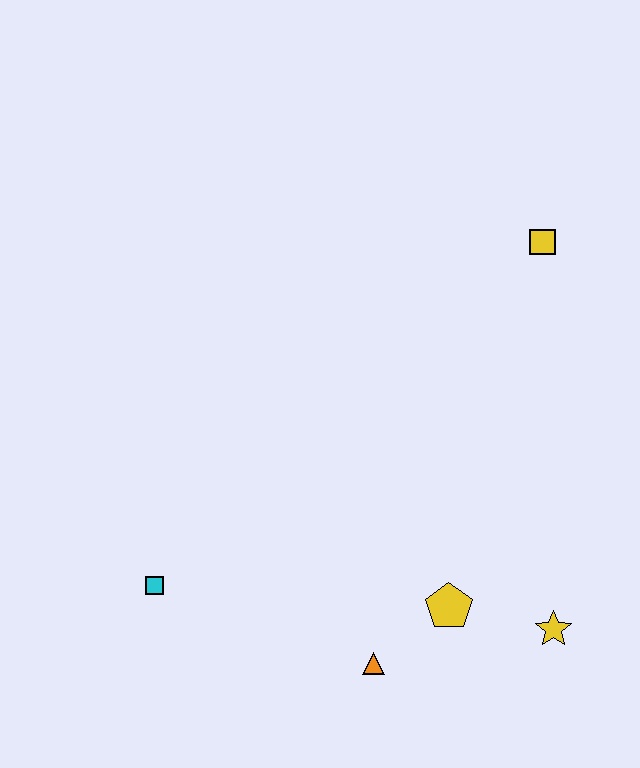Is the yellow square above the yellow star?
Yes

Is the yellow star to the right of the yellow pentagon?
Yes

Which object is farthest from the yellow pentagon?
The yellow square is farthest from the yellow pentagon.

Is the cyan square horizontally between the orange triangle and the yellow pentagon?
No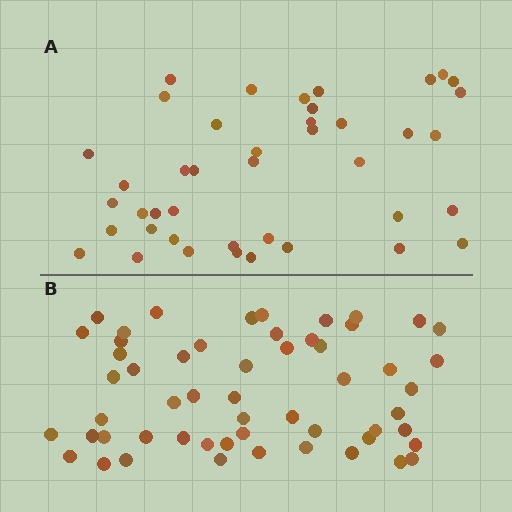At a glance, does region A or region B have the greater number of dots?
Region B (the bottom region) has more dots.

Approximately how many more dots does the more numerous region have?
Region B has approximately 15 more dots than region A.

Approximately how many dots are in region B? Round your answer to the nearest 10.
About 60 dots. (The exact count is 55, which rounds to 60.)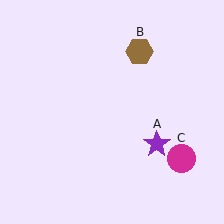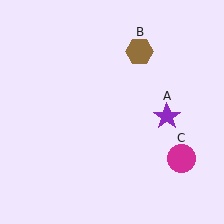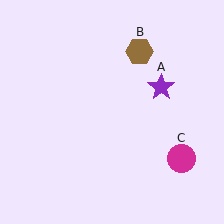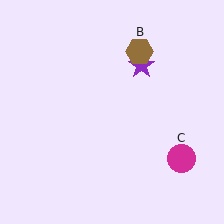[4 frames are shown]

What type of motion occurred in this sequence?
The purple star (object A) rotated counterclockwise around the center of the scene.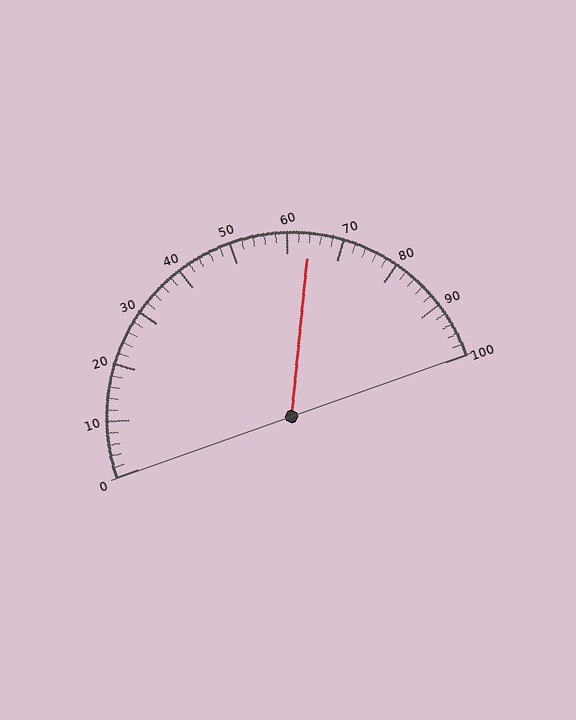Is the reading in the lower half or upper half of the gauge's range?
The reading is in the upper half of the range (0 to 100).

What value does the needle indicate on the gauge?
The needle indicates approximately 64.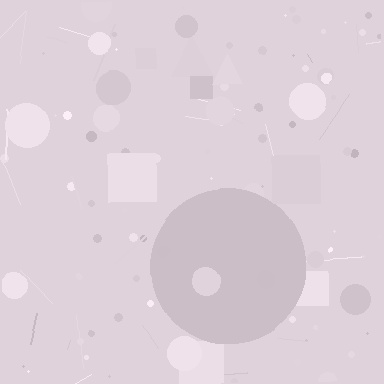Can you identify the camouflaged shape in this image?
The camouflaged shape is a circle.